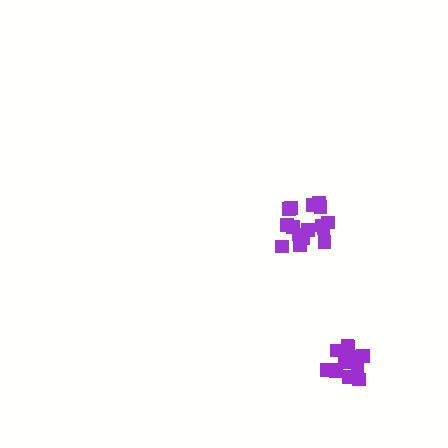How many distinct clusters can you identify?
There are 2 distinct clusters.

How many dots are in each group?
Group 1: 15 dots, Group 2: 16 dots (31 total).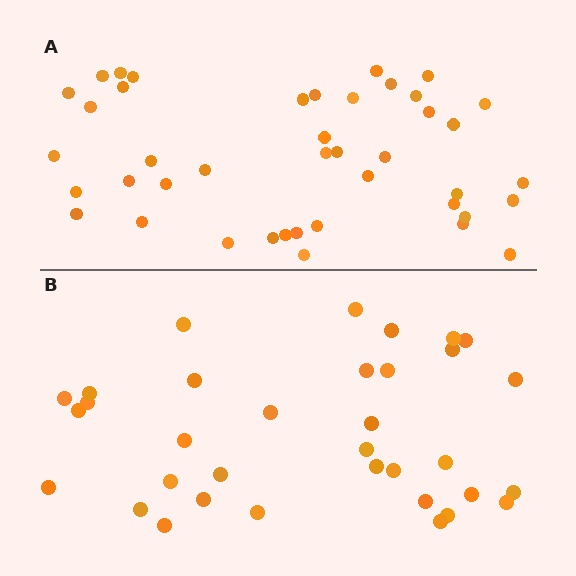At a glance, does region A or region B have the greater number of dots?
Region A (the top region) has more dots.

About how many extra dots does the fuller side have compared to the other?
Region A has roughly 8 or so more dots than region B.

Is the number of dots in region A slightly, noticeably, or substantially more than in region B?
Region A has only slightly more — the two regions are fairly close. The ratio is roughly 1.2 to 1.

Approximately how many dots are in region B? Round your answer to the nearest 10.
About 30 dots. (The exact count is 34, which rounds to 30.)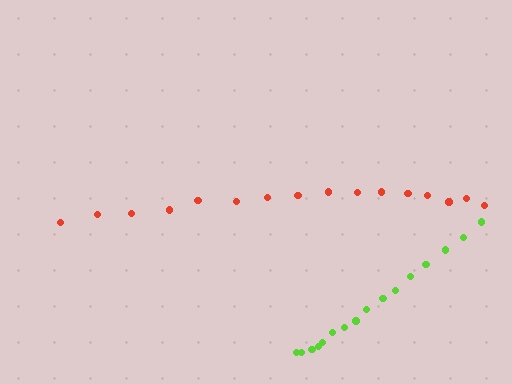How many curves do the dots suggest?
There are 2 distinct paths.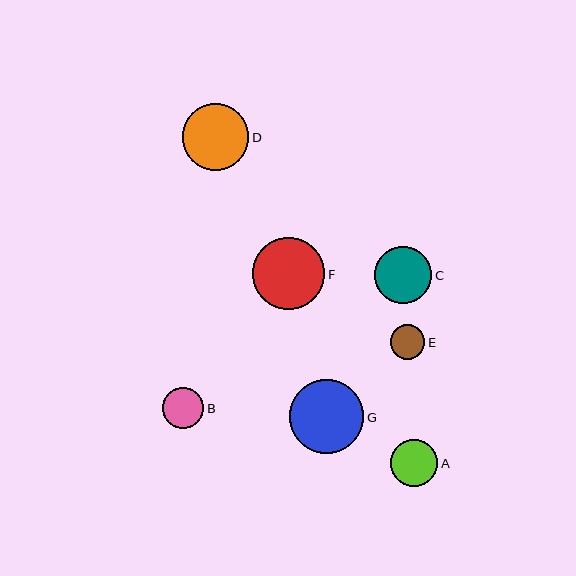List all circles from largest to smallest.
From largest to smallest: G, F, D, C, A, B, E.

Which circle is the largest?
Circle G is the largest with a size of approximately 74 pixels.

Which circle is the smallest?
Circle E is the smallest with a size of approximately 34 pixels.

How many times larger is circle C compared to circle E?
Circle C is approximately 1.7 times the size of circle E.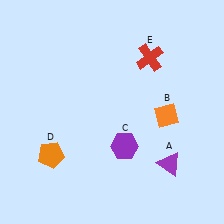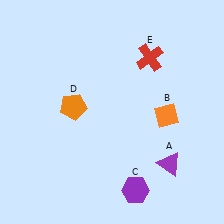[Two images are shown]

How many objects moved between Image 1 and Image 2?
2 objects moved between the two images.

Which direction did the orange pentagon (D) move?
The orange pentagon (D) moved up.